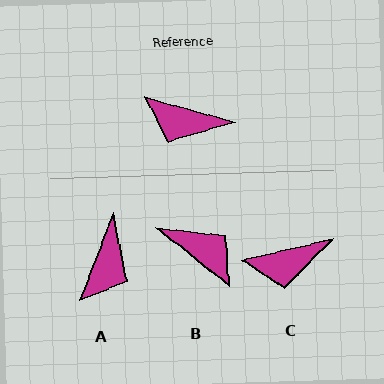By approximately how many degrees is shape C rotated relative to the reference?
Approximately 29 degrees counter-clockwise.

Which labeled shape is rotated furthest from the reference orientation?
B, about 157 degrees away.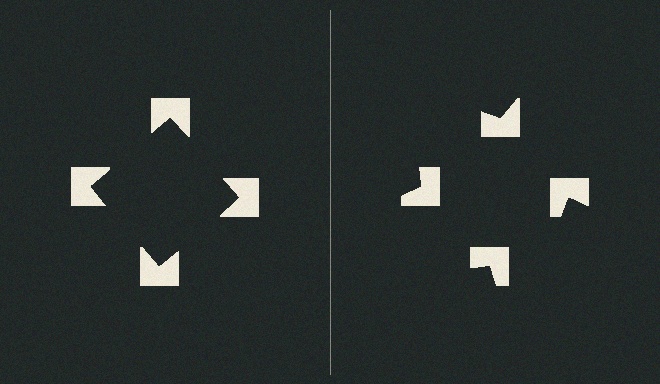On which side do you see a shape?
An illusory square appears on the left side. On the right side the wedge cuts are rotated, so no coherent shape forms.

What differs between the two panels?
The notched squares are positioned identically on both sides; only the wedge orientations differ. On the left they align to a square; on the right they are misaligned.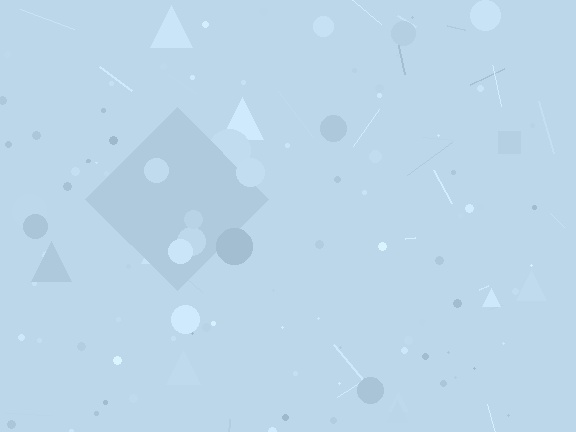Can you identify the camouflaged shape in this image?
The camouflaged shape is a diamond.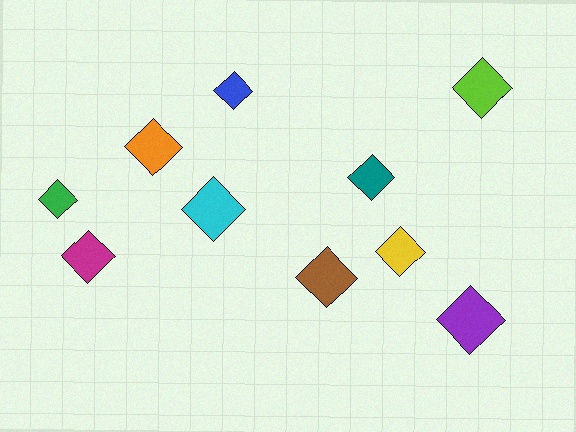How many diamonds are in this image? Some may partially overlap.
There are 10 diamonds.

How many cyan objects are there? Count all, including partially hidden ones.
There is 1 cyan object.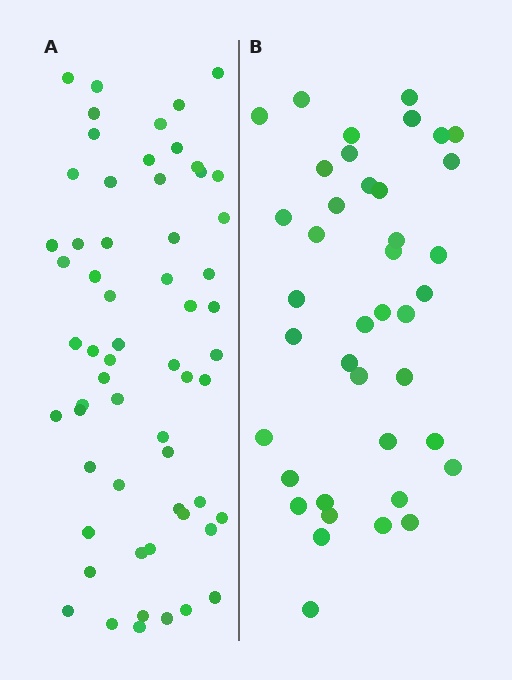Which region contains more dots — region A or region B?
Region A (the left region) has more dots.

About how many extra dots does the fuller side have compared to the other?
Region A has approximately 20 more dots than region B.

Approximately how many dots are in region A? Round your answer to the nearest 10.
About 60 dots.